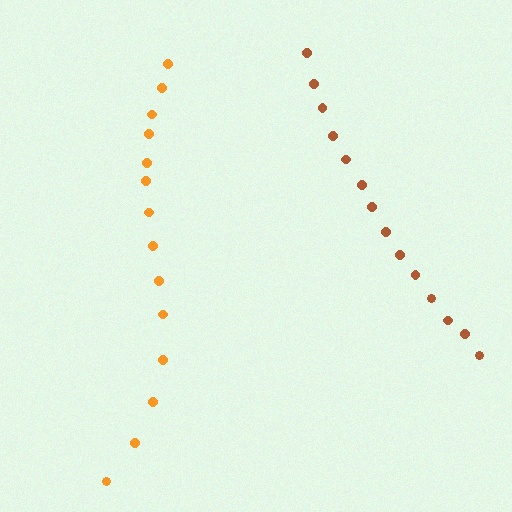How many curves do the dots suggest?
There are 2 distinct paths.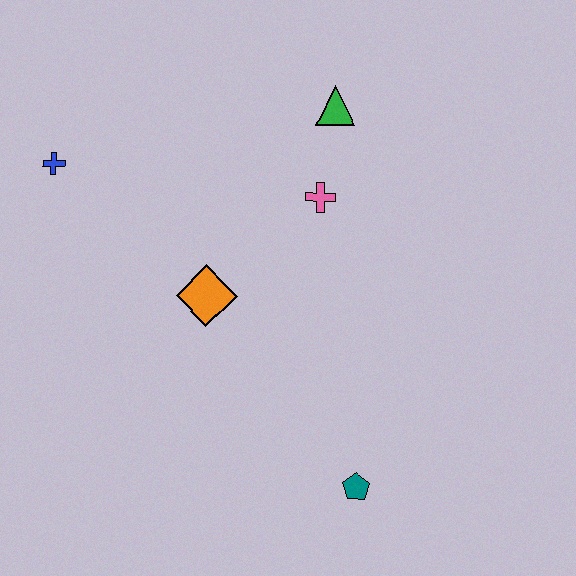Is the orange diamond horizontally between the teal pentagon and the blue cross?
Yes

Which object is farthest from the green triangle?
The teal pentagon is farthest from the green triangle.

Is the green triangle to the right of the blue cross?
Yes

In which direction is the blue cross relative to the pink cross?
The blue cross is to the left of the pink cross.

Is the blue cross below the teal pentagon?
No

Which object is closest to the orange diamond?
The pink cross is closest to the orange diamond.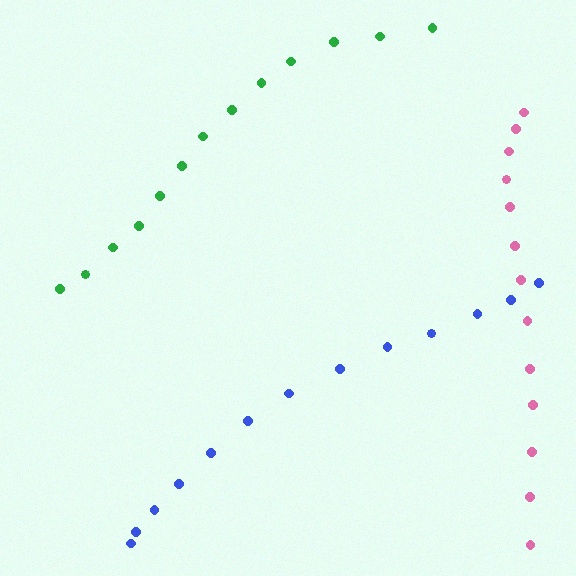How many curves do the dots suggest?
There are 3 distinct paths.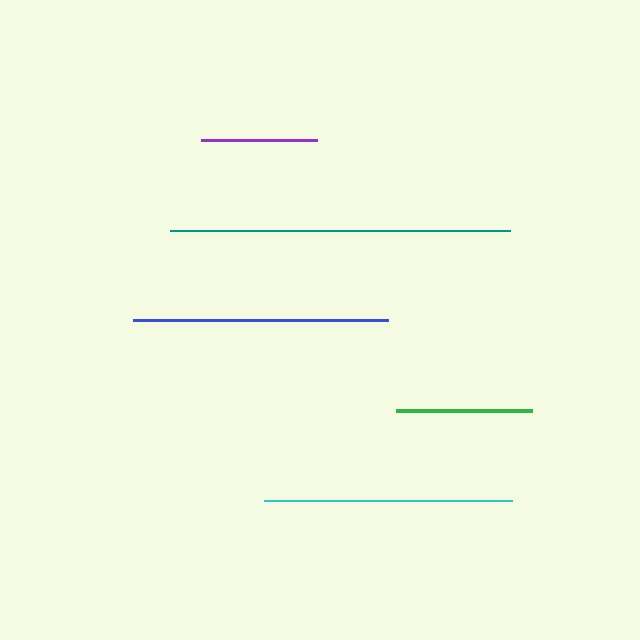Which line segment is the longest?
The teal line is the longest at approximately 340 pixels.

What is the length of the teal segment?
The teal segment is approximately 340 pixels long.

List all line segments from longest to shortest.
From longest to shortest: teal, blue, cyan, green, purple.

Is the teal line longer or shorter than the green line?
The teal line is longer than the green line.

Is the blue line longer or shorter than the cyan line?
The blue line is longer than the cyan line.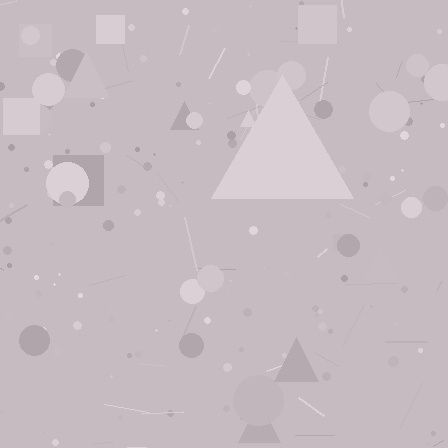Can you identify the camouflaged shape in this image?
The camouflaged shape is a triangle.